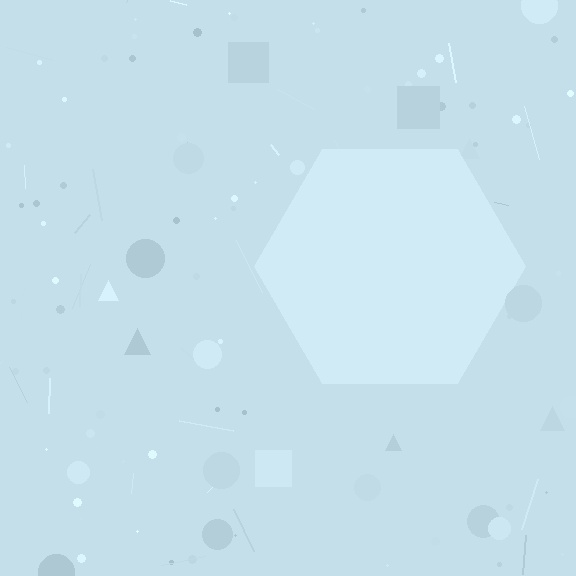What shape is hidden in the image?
A hexagon is hidden in the image.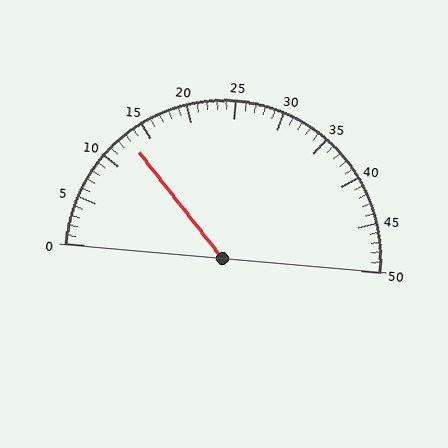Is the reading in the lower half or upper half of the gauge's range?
The reading is in the lower half of the range (0 to 50).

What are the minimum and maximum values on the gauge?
The gauge ranges from 0 to 50.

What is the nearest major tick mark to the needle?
The nearest major tick mark is 15.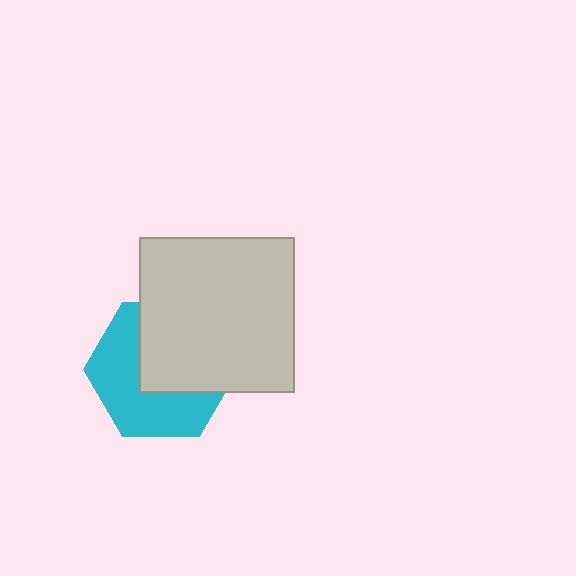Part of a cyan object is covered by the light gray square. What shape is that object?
It is a hexagon.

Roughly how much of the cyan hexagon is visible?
About half of it is visible (roughly 52%).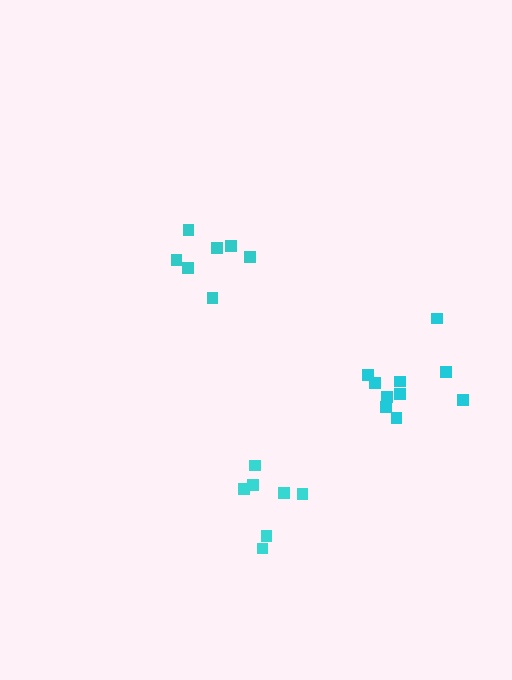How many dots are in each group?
Group 1: 7 dots, Group 2: 10 dots, Group 3: 7 dots (24 total).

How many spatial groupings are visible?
There are 3 spatial groupings.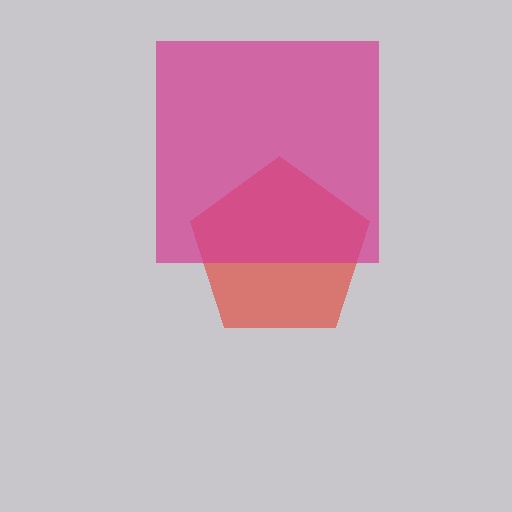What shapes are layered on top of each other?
The layered shapes are: a red pentagon, a magenta square.